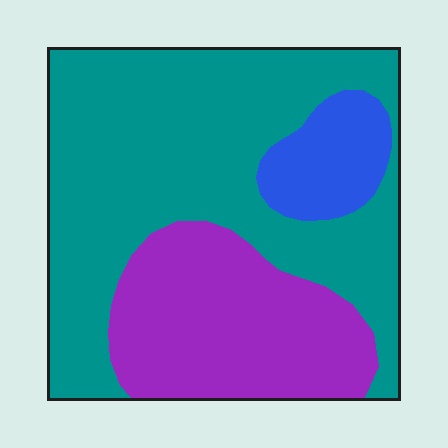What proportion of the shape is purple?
Purple takes up about one third (1/3) of the shape.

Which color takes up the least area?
Blue, at roughly 10%.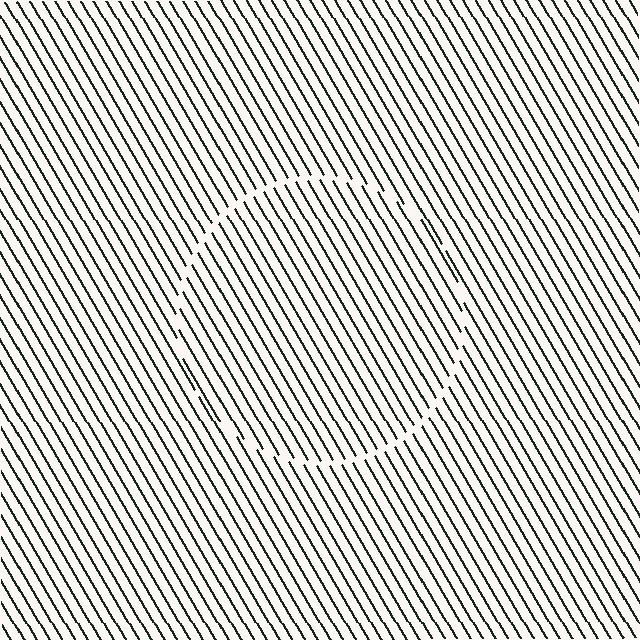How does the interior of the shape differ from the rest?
The interior of the shape contains the same grating, shifted by half a period — the contour is defined by the phase discontinuity where line-ends from the inner and outer gratings abut.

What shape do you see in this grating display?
An illusory circle. The interior of the shape contains the same grating, shifted by half a period — the contour is defined by the phase discontinuity where line-ends from the inner and outer gratings abut.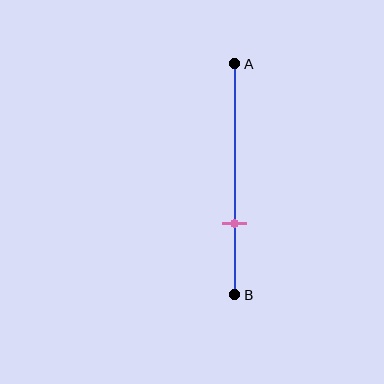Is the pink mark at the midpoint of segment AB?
No, the mark is at about 70% from A, not at the 50% midpoint.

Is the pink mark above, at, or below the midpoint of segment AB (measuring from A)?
The pink mark is below the midpoint of segment AB.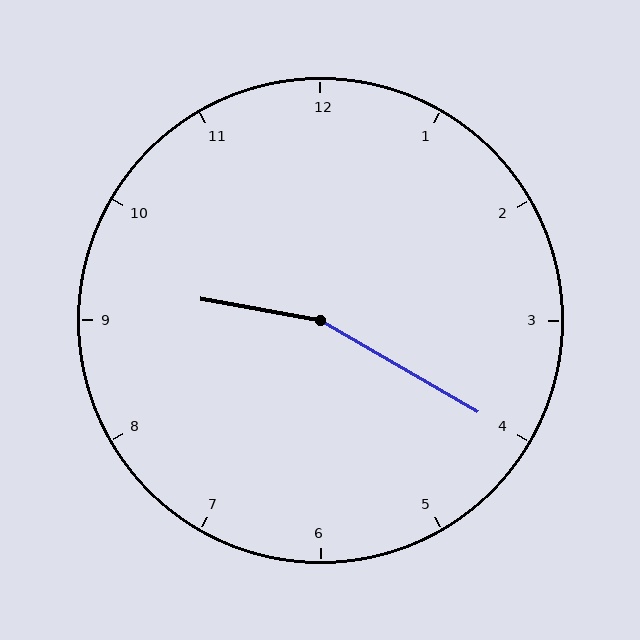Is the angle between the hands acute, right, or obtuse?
It is obtuse.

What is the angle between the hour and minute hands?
Approximately 160 degrees.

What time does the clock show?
9:20.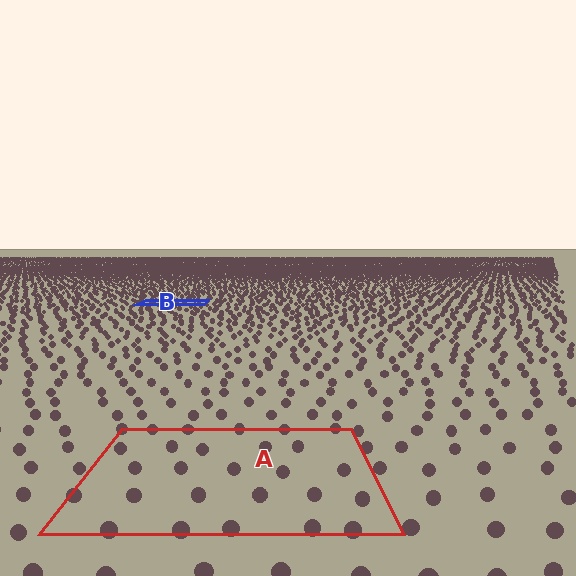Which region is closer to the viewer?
Region A is closer. The texture elements there are larger and more spread out.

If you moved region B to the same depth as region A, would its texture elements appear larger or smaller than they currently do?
They would appear larger. At a closer depth, the same texture elements are projected at a bigger on-screen size.